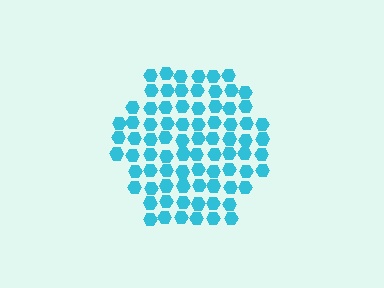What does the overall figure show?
The overall figure shows a hexagon.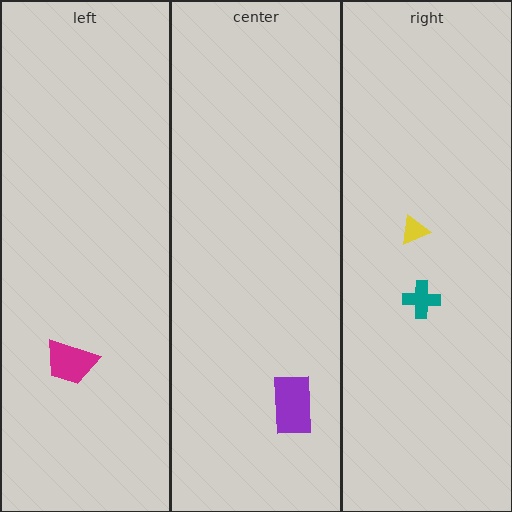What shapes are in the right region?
The teal cross, the yellow triangle.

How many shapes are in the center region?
1.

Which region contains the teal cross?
The right region.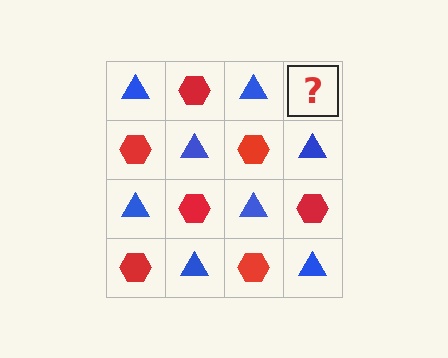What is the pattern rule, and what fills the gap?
The rule is that it alternates blue triangle and red hexagon in a checkerboard pattern. The gap should be filled with a red hexagon.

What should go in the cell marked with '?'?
The missing cell should contain a red hexagon.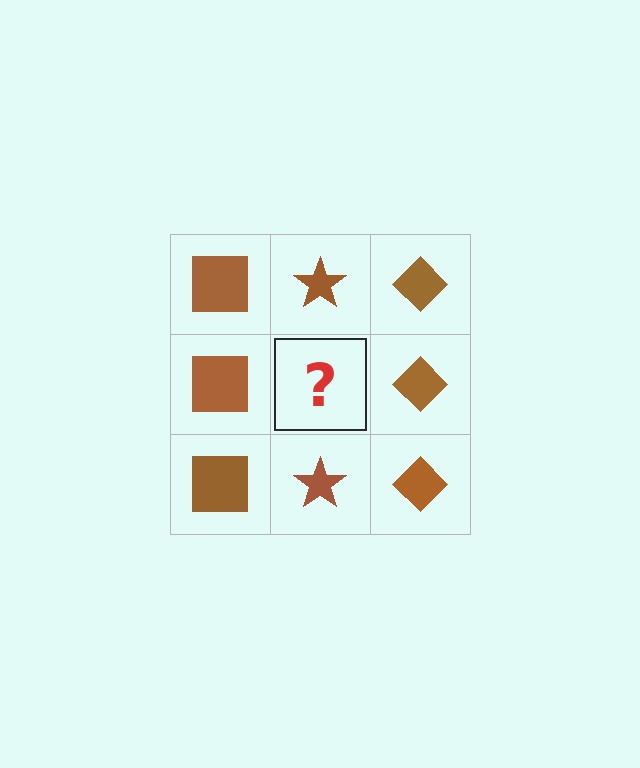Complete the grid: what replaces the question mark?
The question mark should be replaced with a brown star.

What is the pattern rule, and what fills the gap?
The rule is that each column has a consistent shape. The gap should be filled with a brown star.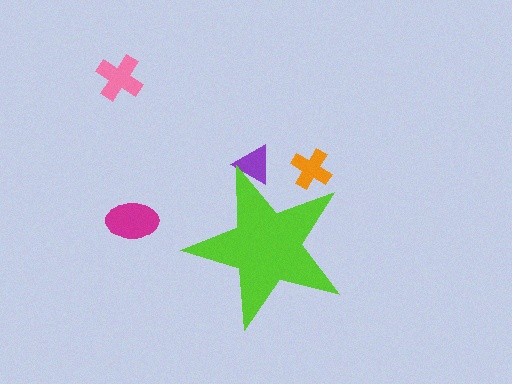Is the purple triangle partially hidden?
Yes, the purple triangle is partially hidden behind the lime star.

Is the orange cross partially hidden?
Yes, the orange cross is partially hidden behind the lime star.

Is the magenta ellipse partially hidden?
No, the magenta ellipse is fully visible.